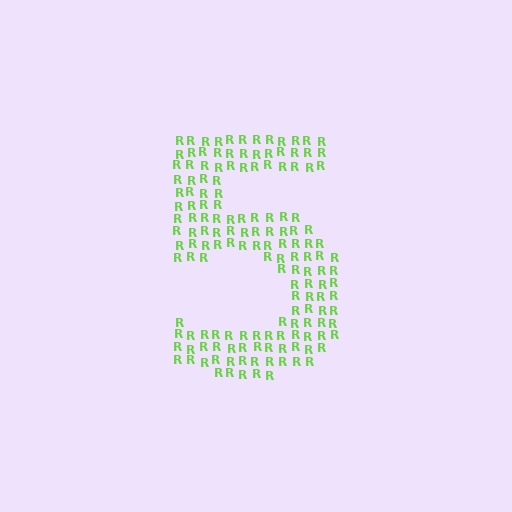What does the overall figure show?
The overall figure shows the digit 5.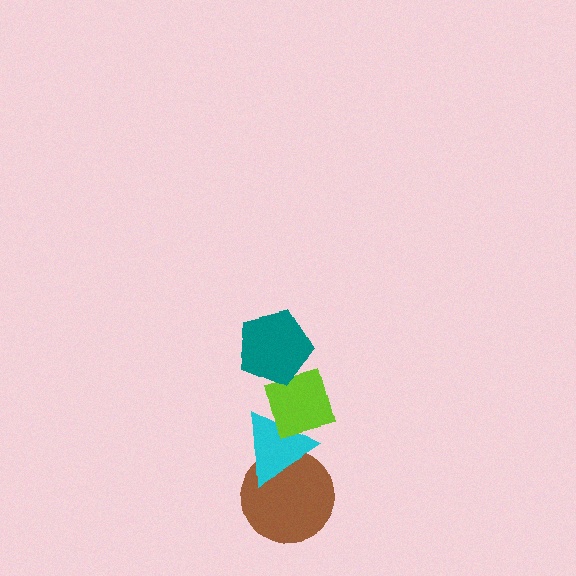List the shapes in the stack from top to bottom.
From top to bottom: the teal pentagon, the lime diamond, the cyan triangle, the brown circle.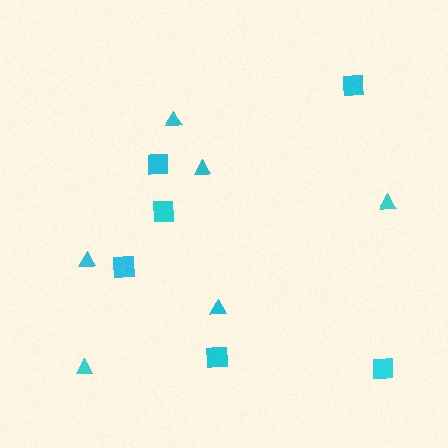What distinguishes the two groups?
There are 2 groups: one group of squares (6) and one group of triangles (6).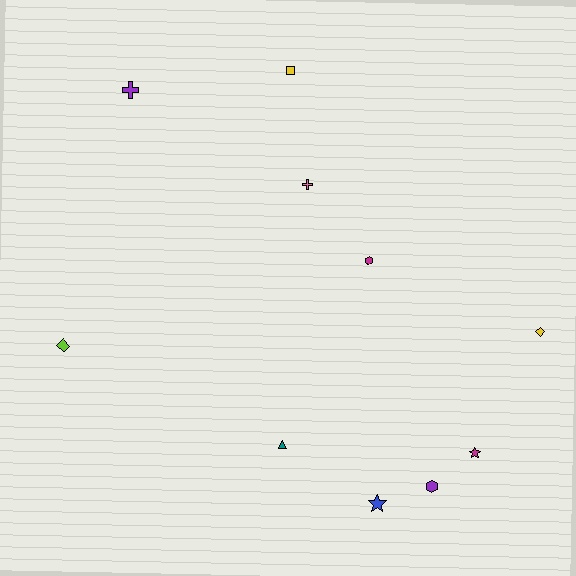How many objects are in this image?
There are 10 objects.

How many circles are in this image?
There are no circles.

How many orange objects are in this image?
There are no orange objects.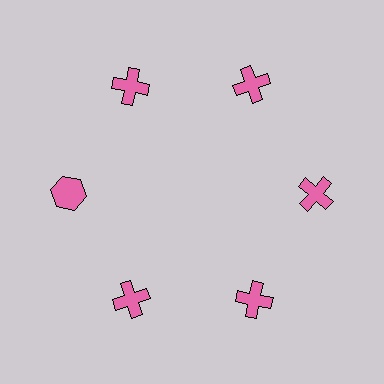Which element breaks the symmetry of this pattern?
The pink hexagon at roughly the 9 o'clock position breaks the symmetry. All other shapes are pink crosses.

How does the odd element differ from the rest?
It has a different shape: hexagon instead of cross.